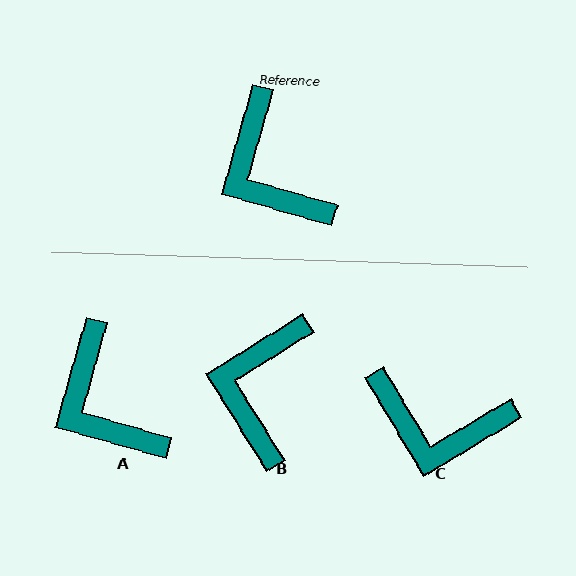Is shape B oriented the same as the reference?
No, it is off by about 42 degrees.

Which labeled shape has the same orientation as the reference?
A.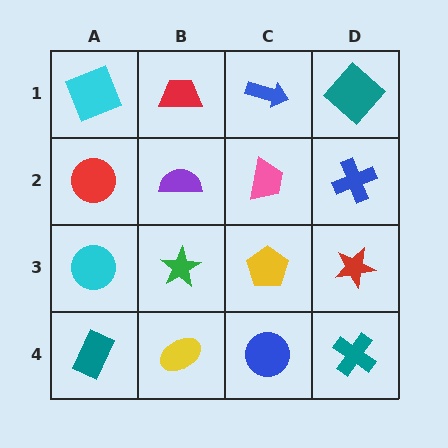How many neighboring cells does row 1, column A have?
2.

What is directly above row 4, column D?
A red star.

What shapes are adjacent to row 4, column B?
A green star (row 3, column B), a teal rectangle (row 4, column A), a blue circle (row 4, column C).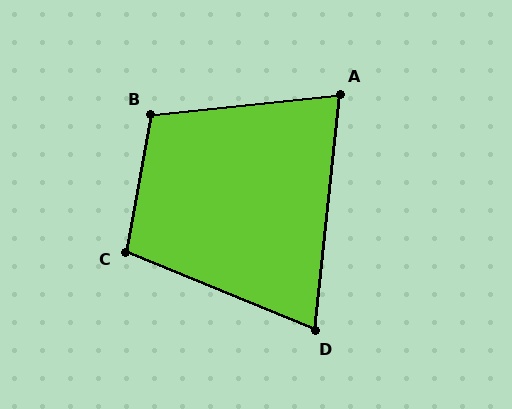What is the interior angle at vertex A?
Approximately 78 degrees (acute).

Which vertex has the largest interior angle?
B, at approximately 106 degrees.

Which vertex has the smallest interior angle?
D, at approximately 74 degrees.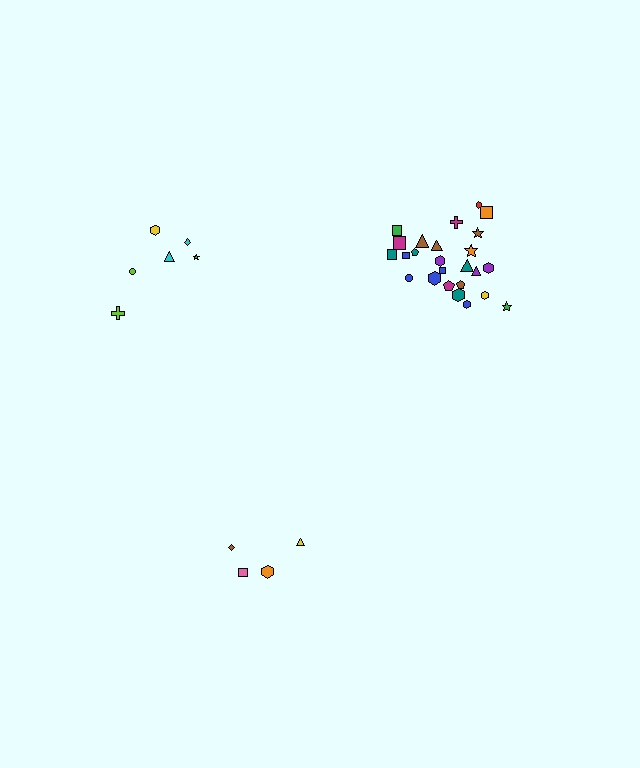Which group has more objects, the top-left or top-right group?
The top-right group.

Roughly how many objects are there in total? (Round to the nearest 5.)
Roughly 35 objects in total.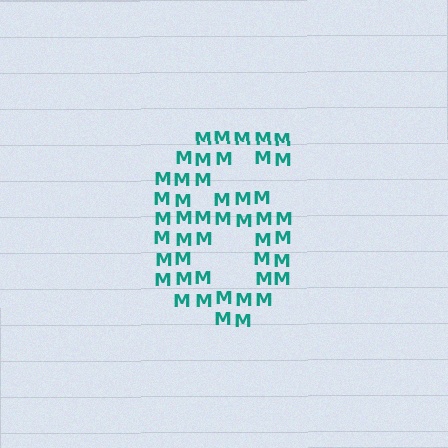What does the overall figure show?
The overall figure shows the digit 6.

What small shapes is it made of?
It is made of small letter M's.